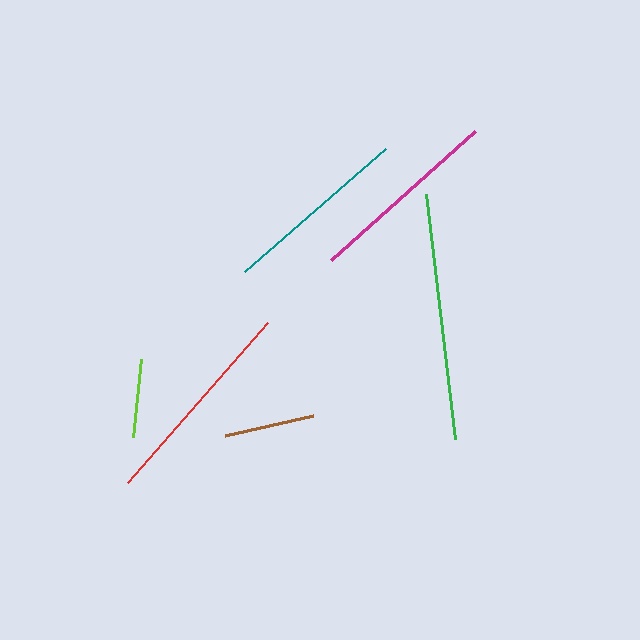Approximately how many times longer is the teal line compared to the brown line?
The teal line is approximately 2.1 times the length of the brown line.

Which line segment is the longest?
The green line is the longest at approximately 247 pixels.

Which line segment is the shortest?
The lime line is the shortest at approximately 78 pixels.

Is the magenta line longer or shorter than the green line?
The green line is longer than the magenta line.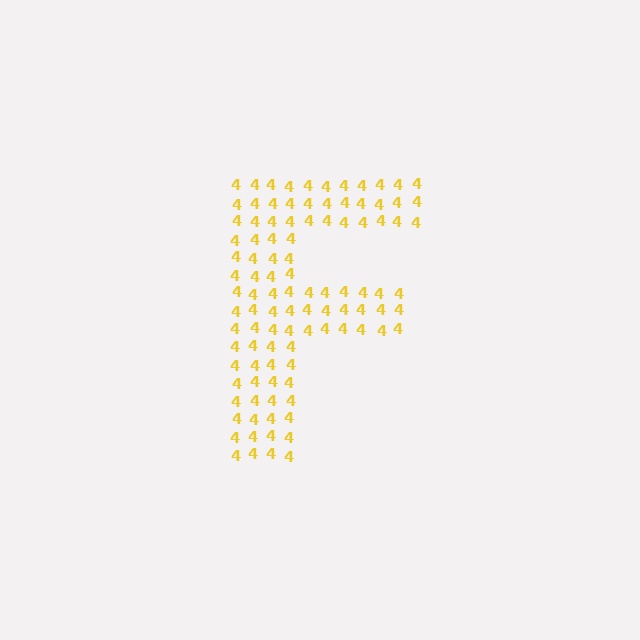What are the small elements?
The small elements are digit 4's.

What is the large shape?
The large shape is the letter F.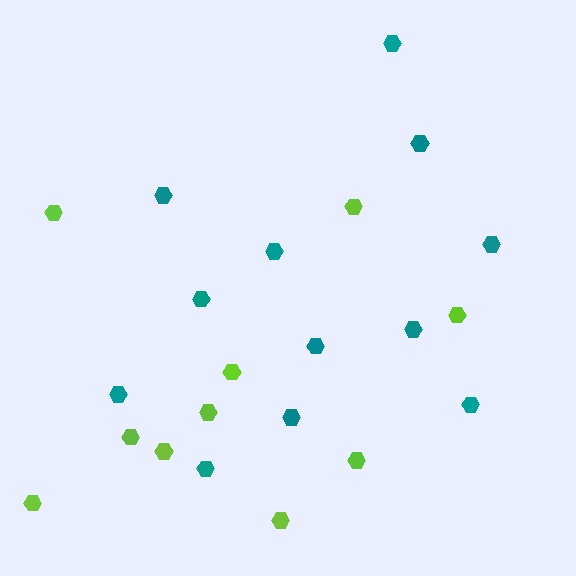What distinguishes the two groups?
There are 2 groups: one group of teal hexagons (12) and one group of lime hexagons (10).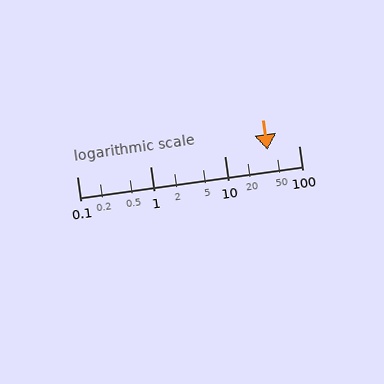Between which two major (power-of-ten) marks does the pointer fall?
The pointer is between 10 and 100.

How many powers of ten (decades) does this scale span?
The scale spans 3 decades, from 0.1 to 100.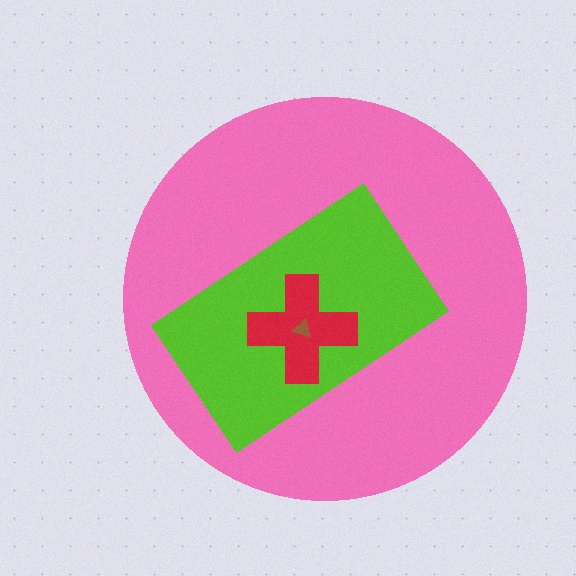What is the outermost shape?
The pink circle.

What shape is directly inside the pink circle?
The lime rectangle.